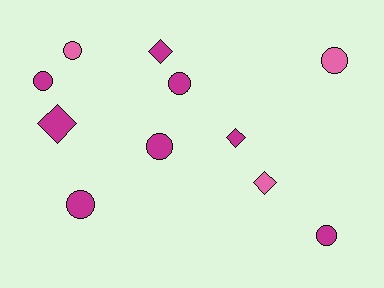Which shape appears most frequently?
Circle, with 7 objects.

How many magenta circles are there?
There are 5 magenta circles.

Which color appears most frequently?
Magenta, with 8 objects.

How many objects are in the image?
There are 11 objects.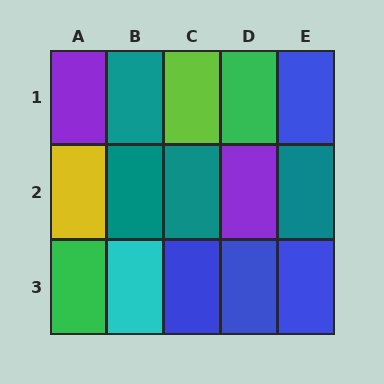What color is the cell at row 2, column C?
Teal.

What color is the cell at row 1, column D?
Green.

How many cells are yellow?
1 cell is yellow.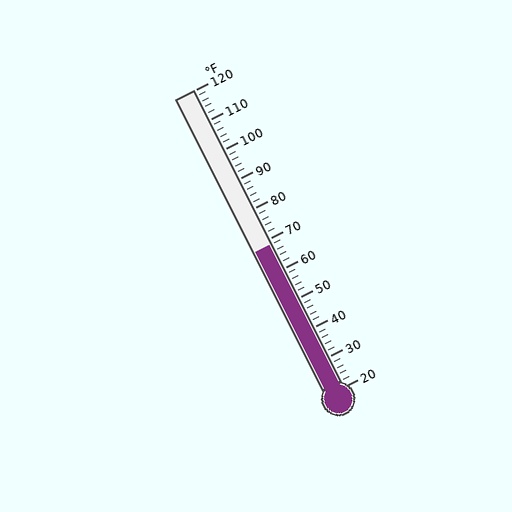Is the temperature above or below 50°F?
The temperature is above 50°F.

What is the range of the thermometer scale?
The thermometer scale ranges from 20°F to 120°F.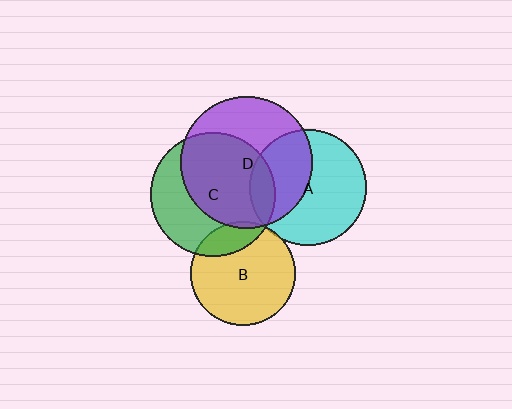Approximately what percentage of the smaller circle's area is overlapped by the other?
Approximately 60%.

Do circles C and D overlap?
Yes.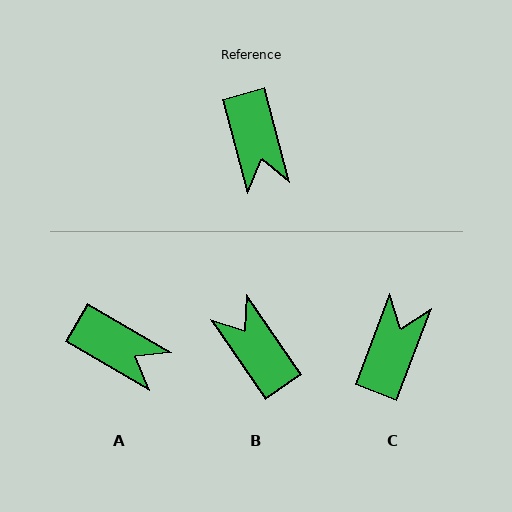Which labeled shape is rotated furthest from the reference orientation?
B, about 160 degrees away.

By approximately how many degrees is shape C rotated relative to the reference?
Approximately 144 degrees counter-clockwise.